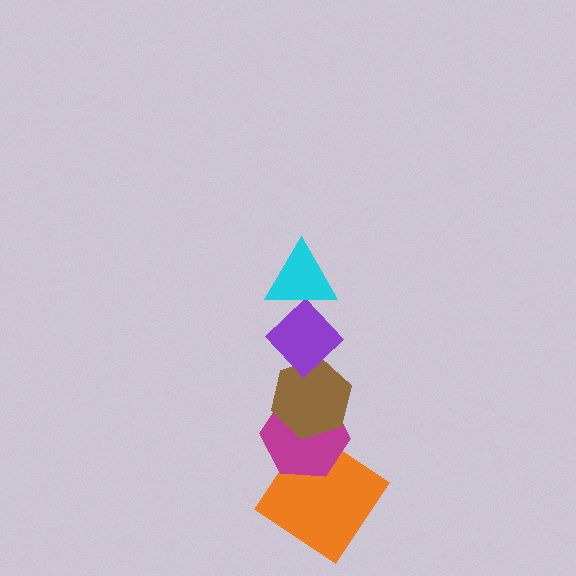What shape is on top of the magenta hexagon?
The brown hexagon is on top of the magenta hexagon.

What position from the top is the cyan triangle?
The cyan triangle is 1st from the top.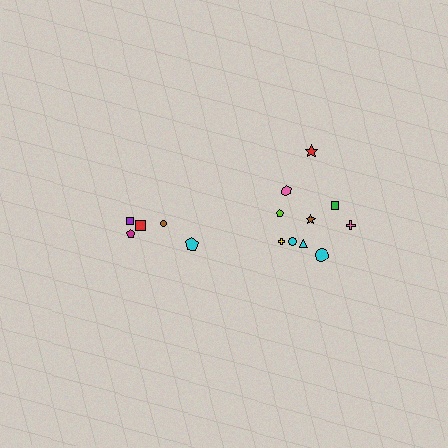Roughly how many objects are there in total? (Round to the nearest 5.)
Roughly 15 objects in total.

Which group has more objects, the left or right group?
The right group.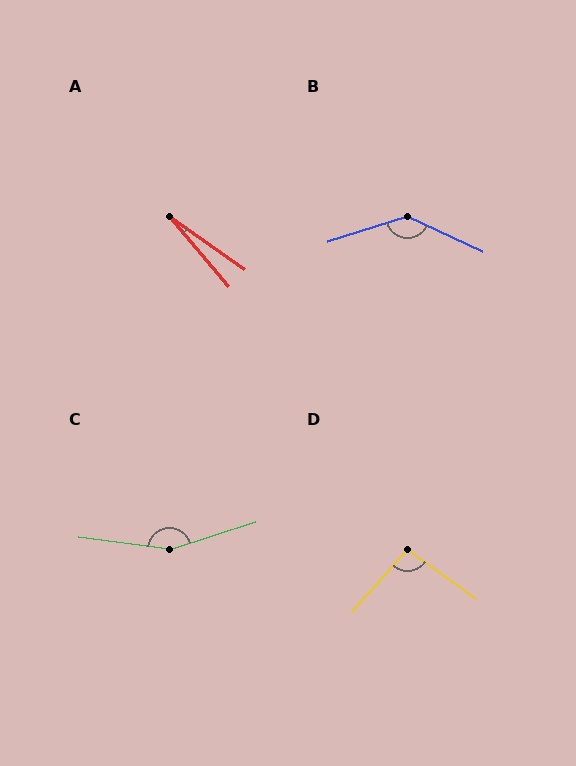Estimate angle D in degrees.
Approximately 96 degrees.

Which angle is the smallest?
A, at approximately 15 degrees.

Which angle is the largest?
C, at approximately 154 degrees.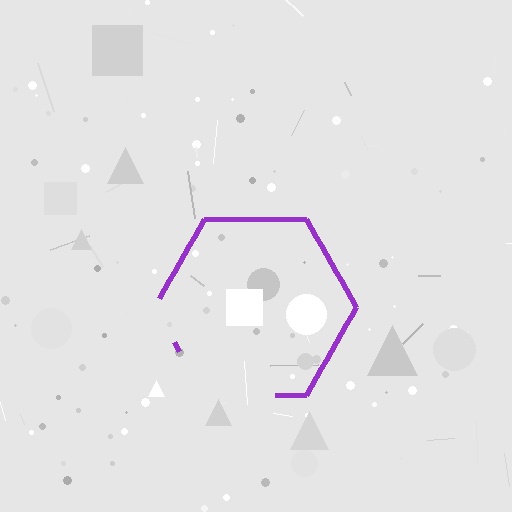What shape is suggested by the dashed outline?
The dashed outline suggests a hexagon.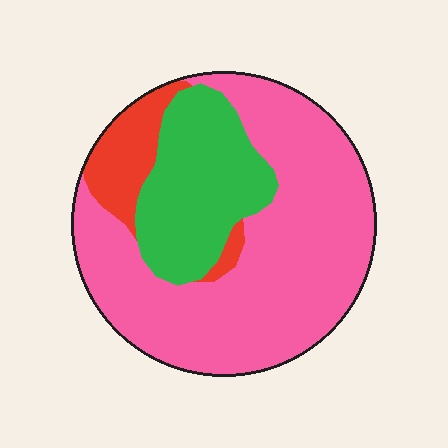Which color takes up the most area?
Pink, at roughly 65%.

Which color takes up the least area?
Red, at roughly 10%.